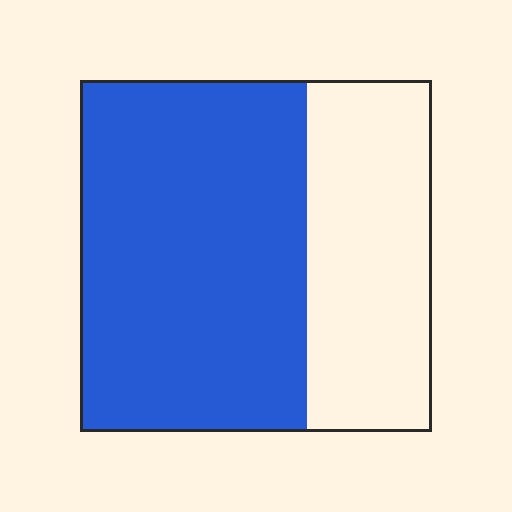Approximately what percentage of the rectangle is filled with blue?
Approximately 65%.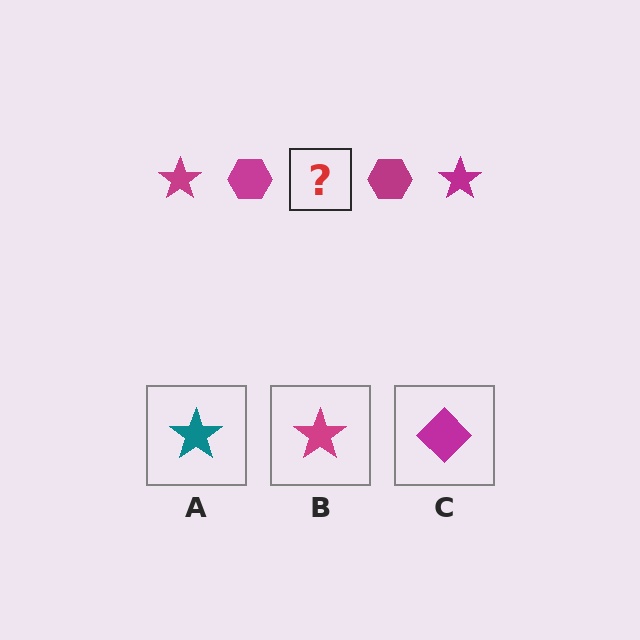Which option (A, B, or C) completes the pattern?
B.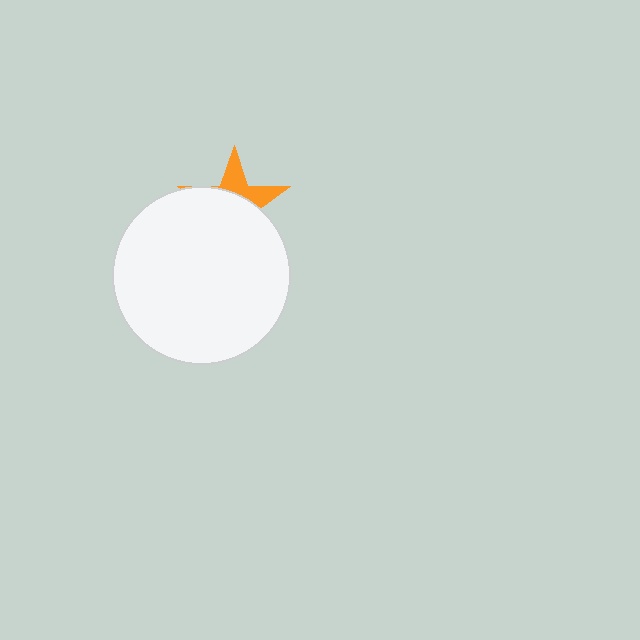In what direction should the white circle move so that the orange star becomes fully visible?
The white circle should move down. That is the shortest direction to clear the overlap and leave the orange star fully visible.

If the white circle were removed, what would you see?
You would see the complete orange star.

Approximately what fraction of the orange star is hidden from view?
Roughly 67% of the orange star is hidden behind the white circle.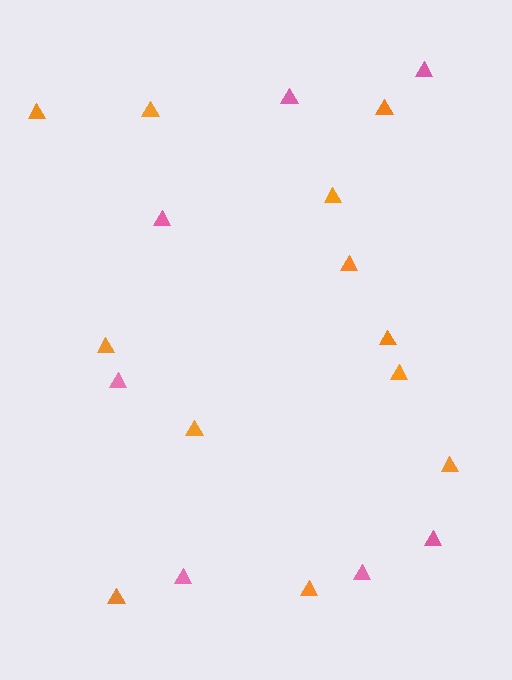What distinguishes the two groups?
There are 2 groups: one group of pink triangles (7) and one group of orange triangles (12).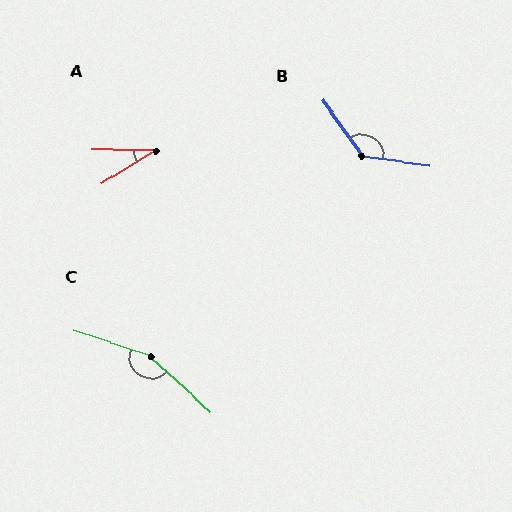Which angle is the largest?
C, at approximately 156 degrees.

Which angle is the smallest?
A, at approximately 32 degrees.